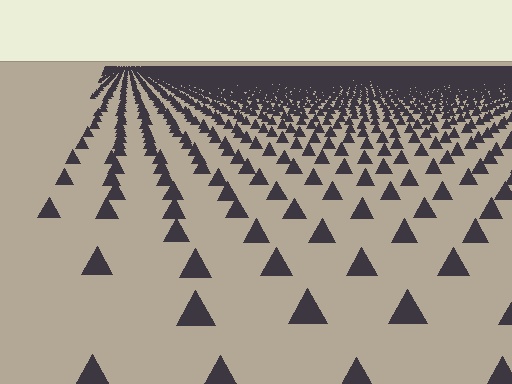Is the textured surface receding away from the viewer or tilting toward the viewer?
The surface is receding away from the viewer. Texture elements get smaller and denser toward the top.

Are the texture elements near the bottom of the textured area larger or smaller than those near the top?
Larger. Near the bottom, elements are closer to the viewer and appear at a bigger on-screen size.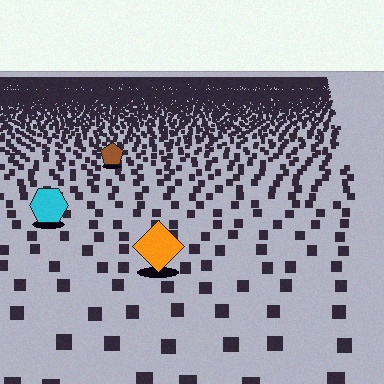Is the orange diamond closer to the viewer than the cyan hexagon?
Yes. The orange diamond is closer — you can tell from the texture gradient: the ground texture is coarser near it.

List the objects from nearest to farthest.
From nearest to farthest: the orange diamond, the cyan hexagon, the brown pentagon.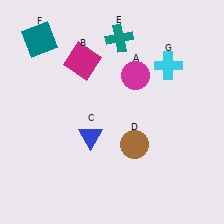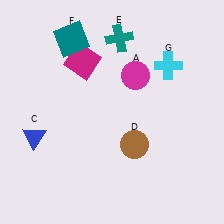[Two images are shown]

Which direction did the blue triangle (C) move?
The blue triangle (C) moved left.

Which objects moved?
The objects that moved are: the blue triangle (C), the teal square (F).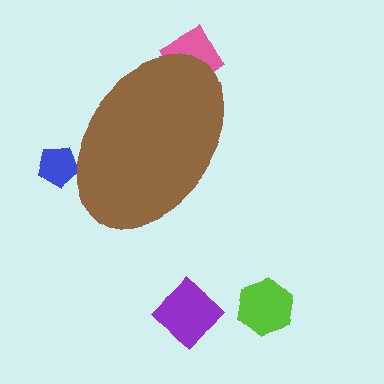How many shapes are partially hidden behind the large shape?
2 shapes are partially hidden.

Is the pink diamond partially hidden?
Yes, the pink diamond is partially hidden behind the brown ellipse.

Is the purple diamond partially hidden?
No, the purple diamond is fully visible.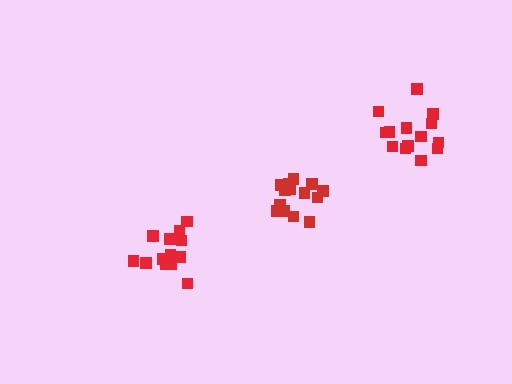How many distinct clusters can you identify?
There are 3 distinct clusters.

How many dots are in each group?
Group 1: 14 dots, Group 2: 14 dots, Group 3: 14 dots (42 total).